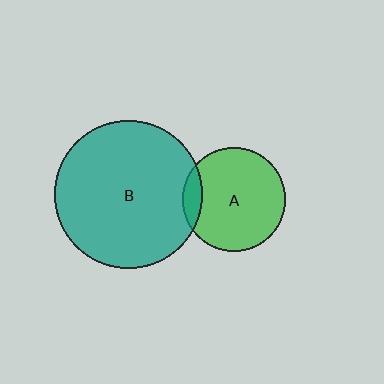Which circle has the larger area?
Circle B (teal).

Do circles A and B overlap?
Yes.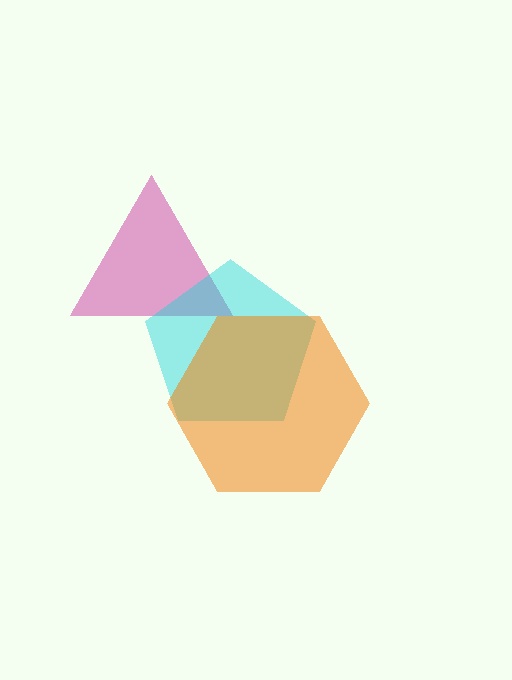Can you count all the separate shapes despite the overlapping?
Yes, there are 3 separate shapes.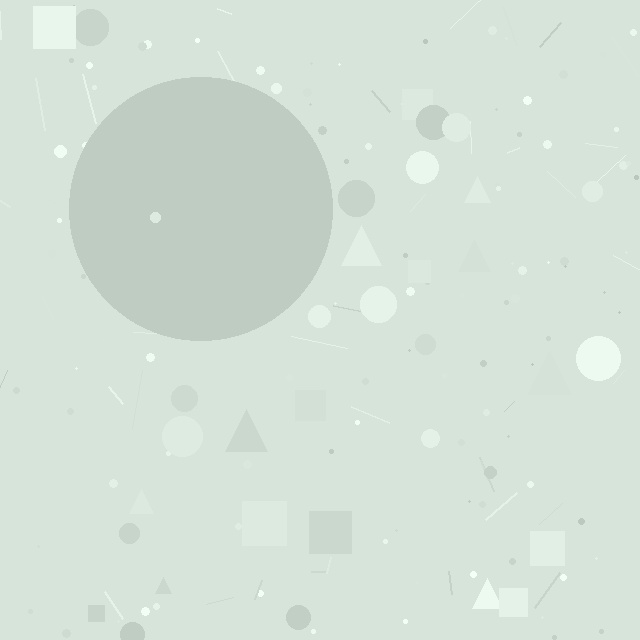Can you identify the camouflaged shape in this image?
The camouflaged shape is a circle.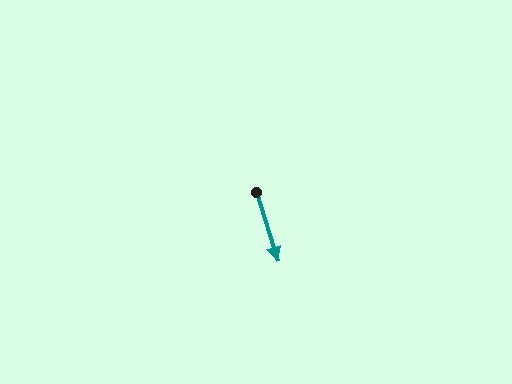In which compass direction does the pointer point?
South.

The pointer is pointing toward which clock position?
Roughly 5 o'clock.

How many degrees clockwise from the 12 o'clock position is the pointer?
Approximately 162 degrees.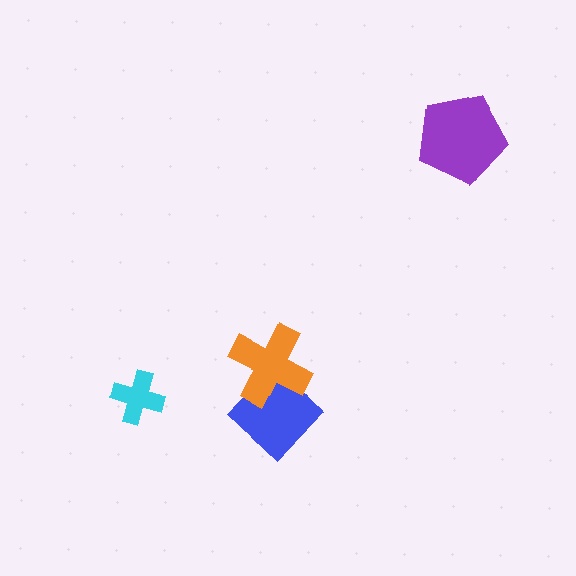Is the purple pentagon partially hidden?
No, no other shape covers it.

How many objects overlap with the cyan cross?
0 objects overlap with the cyan cross.